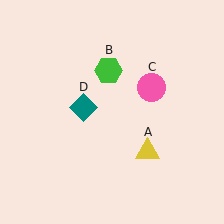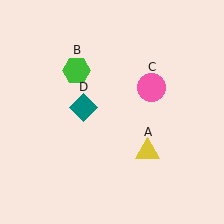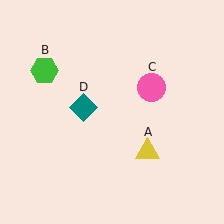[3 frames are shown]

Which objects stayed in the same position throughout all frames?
Yellow triangle (object A) and pink circle (object C) and teal diamond (object D) remained stationary.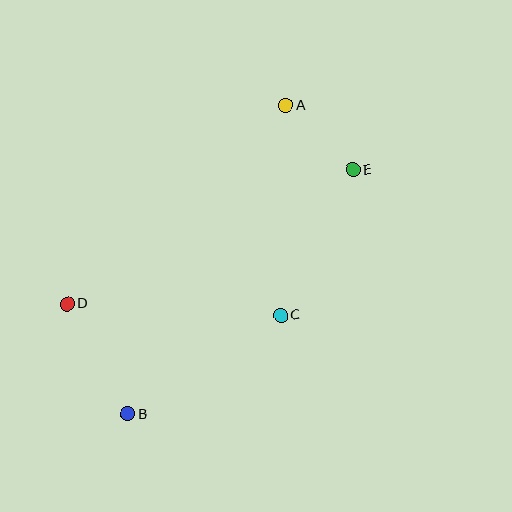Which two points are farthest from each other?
Points A and B are farthest from each other.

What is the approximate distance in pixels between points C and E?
The distance between C and E is approximately 163 pixels.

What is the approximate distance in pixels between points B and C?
The distance between B and C is approximately 181 pixels.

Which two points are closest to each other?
Points A and E are closest to each other.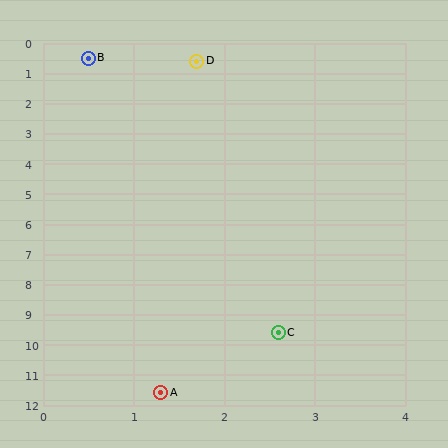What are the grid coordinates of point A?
Point A is at approximately (1.3, 11.6).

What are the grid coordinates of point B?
Point B is at approximately (0.5, 0.5).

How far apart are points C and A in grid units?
Points C and A are about 2.4 grid units apart.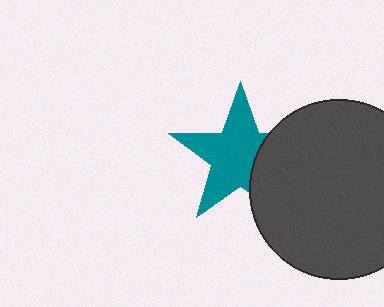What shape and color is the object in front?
The object in front is a dark gray circle.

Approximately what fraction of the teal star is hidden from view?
Roughly 30% of the teal star is hidden behind the dark gray circle.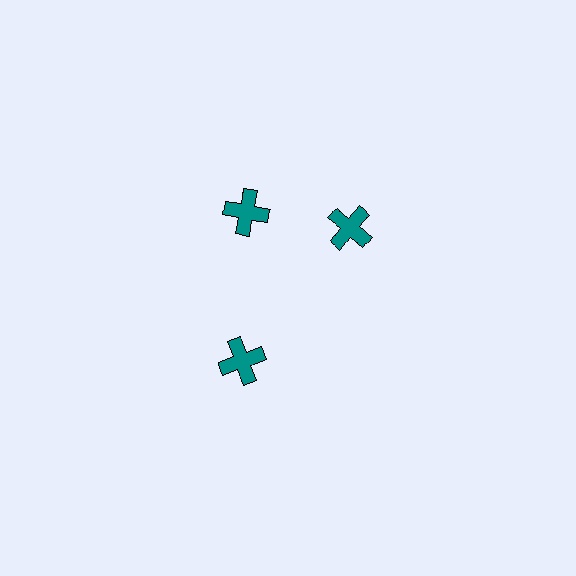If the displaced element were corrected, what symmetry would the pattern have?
It would have 3-fold rotational symmetry — the pattern would map onto itself every 120 degrees.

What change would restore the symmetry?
The symmetry would be restored by rotating it back into even spacing with its neighbors so that all 3 crosses sit at equal angles and equal distance from the center.